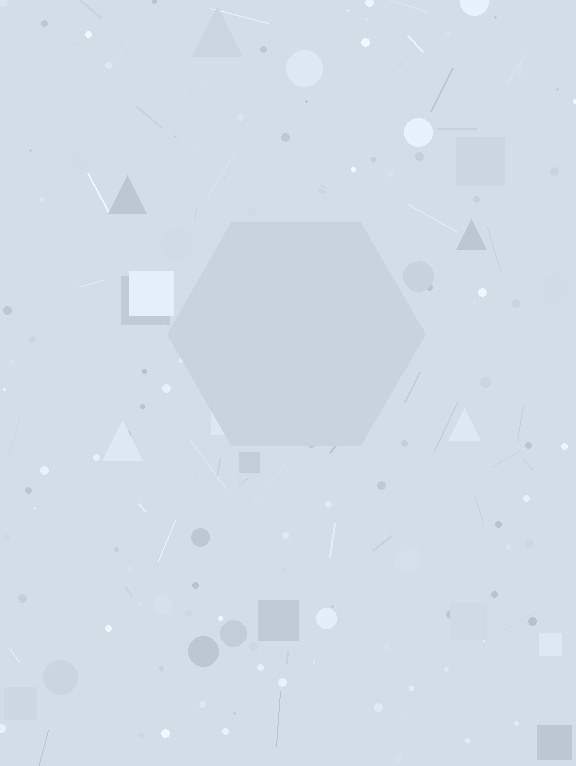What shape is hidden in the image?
A hexagon is hidden in the image.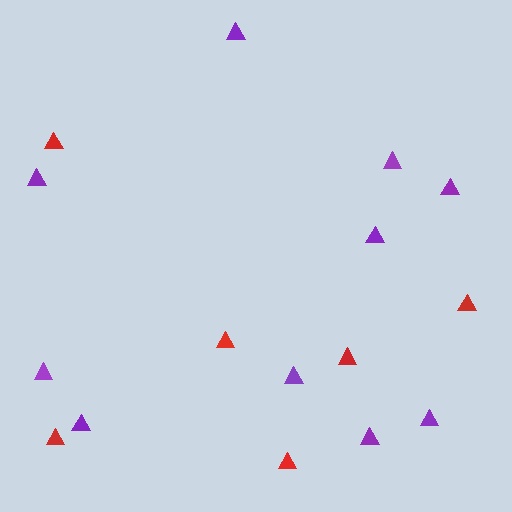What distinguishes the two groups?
There are 2 groups: one group of red triangles (6) and one group of purple triangles (10).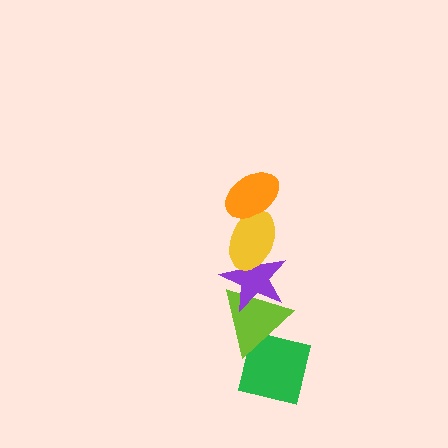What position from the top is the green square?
The green square is 5th from the top.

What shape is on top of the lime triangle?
The purple star is on top of the lime triangle.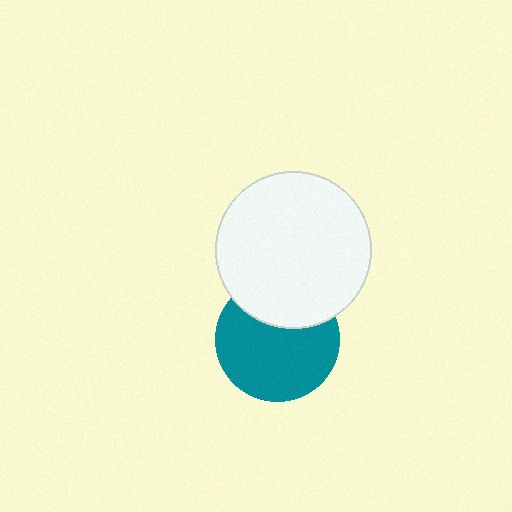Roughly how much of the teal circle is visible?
Most of it is visible (roughly 69%).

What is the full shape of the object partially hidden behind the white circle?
The partially hidden object is a teal circle.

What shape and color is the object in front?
The object in front is a white circle.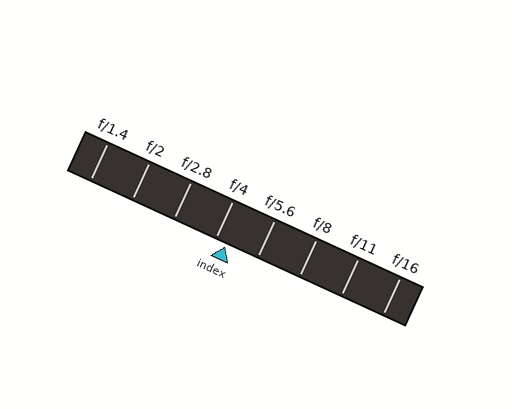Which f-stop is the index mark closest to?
The index mark is closest to f/4.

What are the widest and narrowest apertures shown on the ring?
The widest aperture shown is f/1.4 and the narrowest is f/16.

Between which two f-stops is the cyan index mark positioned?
The index mark is between f/4 and f/5.6.